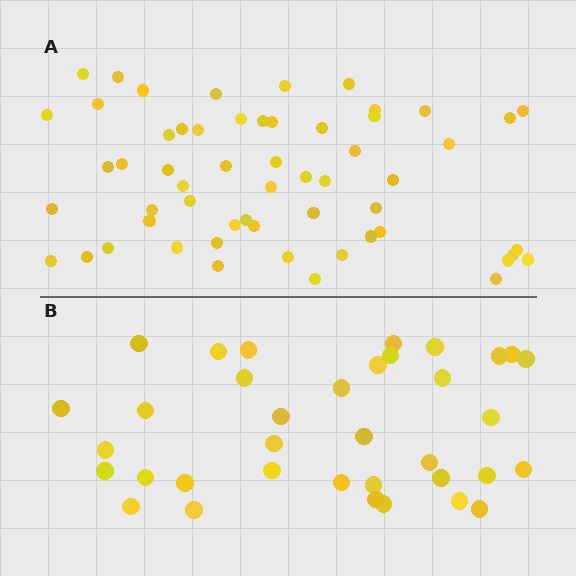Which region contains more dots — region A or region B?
Region A (the top region) has more dots.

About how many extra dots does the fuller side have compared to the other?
Region A has approximately 20 more dots than region B.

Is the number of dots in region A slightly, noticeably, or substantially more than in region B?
Region A has substantially more. The ratio is roughly 1.6 to 1.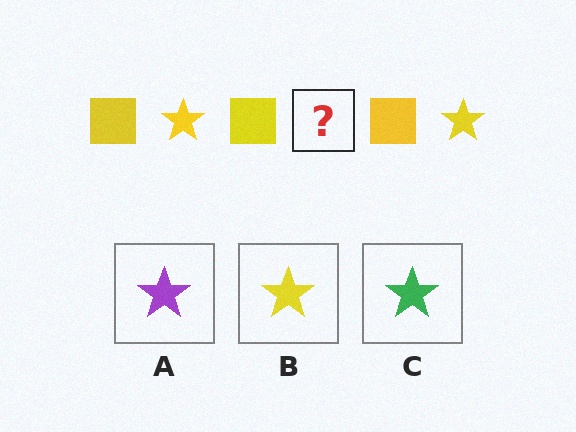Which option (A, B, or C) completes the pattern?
B.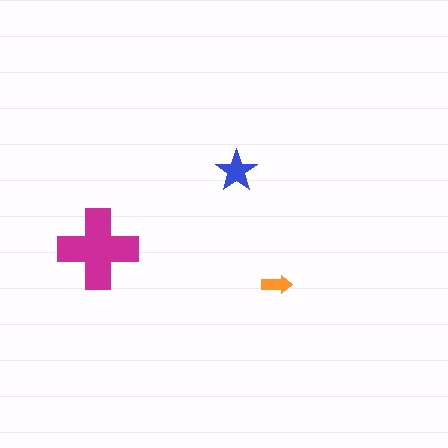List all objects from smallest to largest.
The orange arrow, the blue star, the magenta cross.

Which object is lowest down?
The orange arrow is bottommost.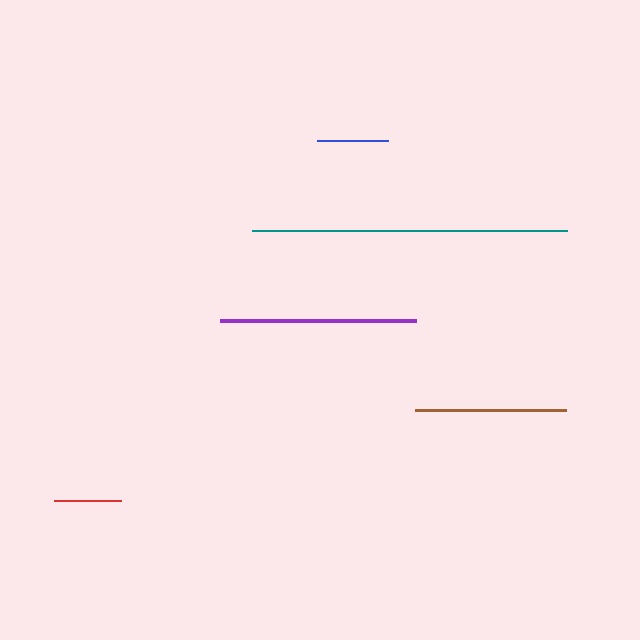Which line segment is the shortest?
The red line is the shortest at approximately 68 pixels.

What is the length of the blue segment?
The blue segment is approximately 71 pixels long.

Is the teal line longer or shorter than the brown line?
The teal line is longer than the brown line.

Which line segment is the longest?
The teal line is the longest at approximately 316 pixels.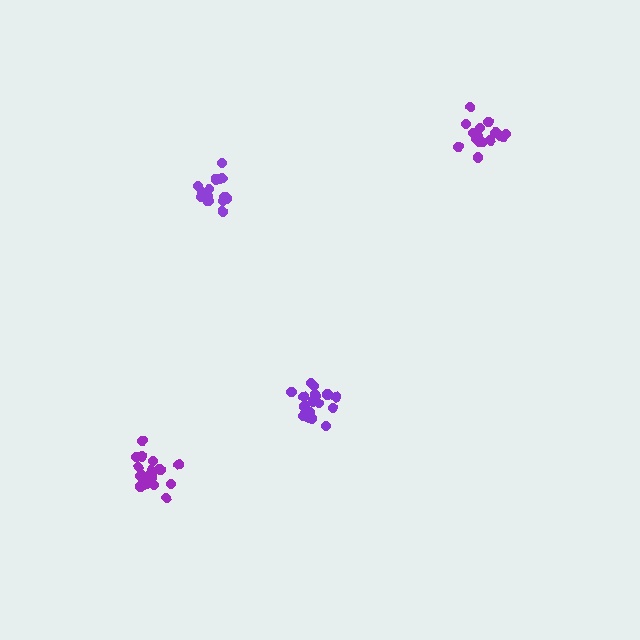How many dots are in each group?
Group 1: 16 dots, Group 2: 18 dots, Group 3: 17 dots, Group 4: 19 dots (70 total).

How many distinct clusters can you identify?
There are 4 distinct clusters.